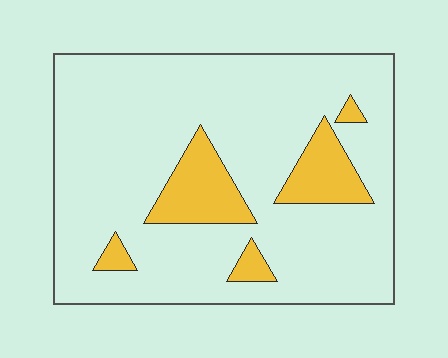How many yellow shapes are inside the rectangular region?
5.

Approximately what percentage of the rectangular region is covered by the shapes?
Approximately 15%.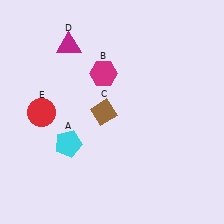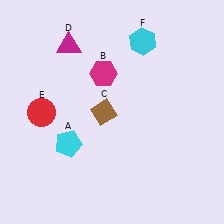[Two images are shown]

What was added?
A cyan hexagon (F) was added in Image 2.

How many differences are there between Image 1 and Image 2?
There is 1 difference between the two images.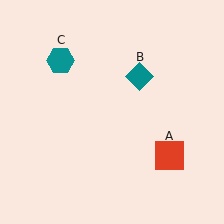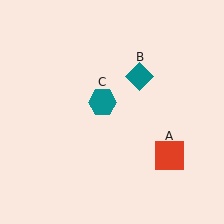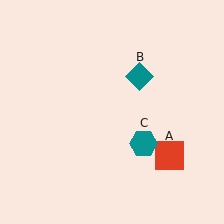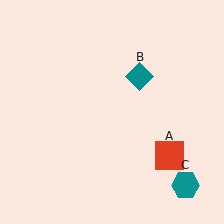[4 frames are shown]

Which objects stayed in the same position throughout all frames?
Red square (object A) and teal diamond (object B) remained stationary.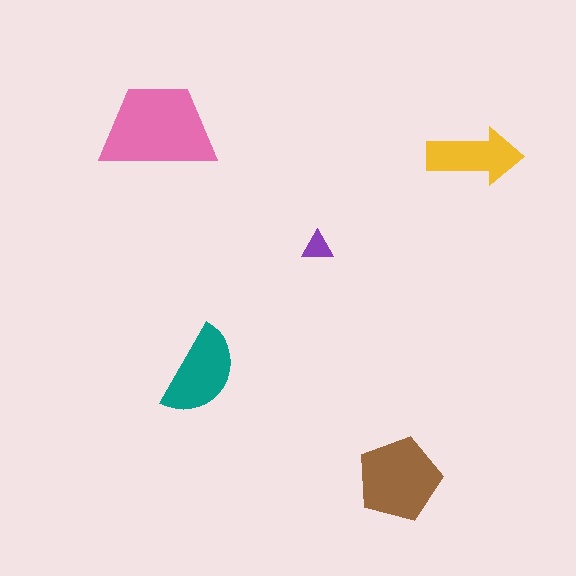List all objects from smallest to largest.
The purple triangle, the yellow arrow, the teal semicircle, the brown pentagon, the pink trapezoid.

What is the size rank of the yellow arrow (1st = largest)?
4th.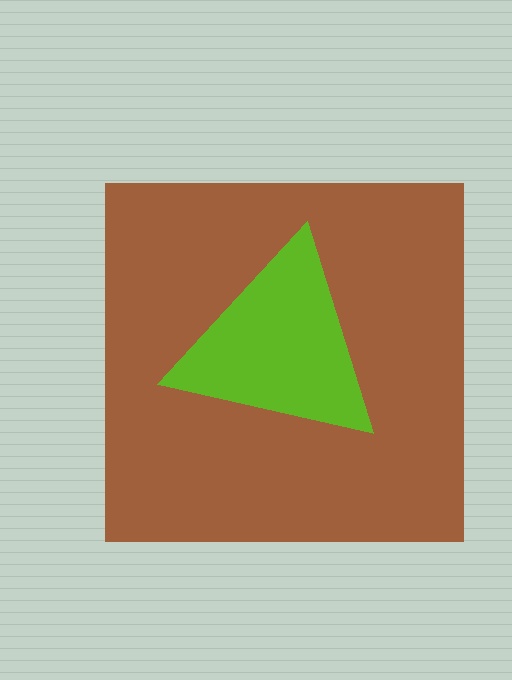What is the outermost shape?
The brown square.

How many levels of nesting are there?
2.